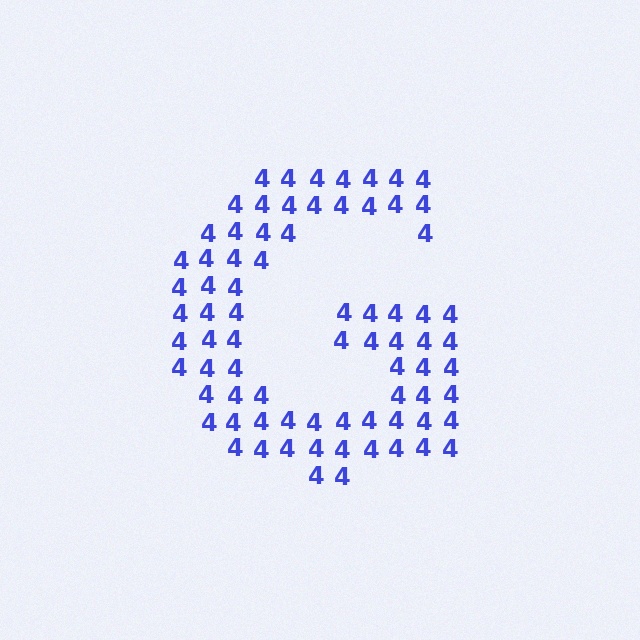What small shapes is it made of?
It is made of small digit 4's.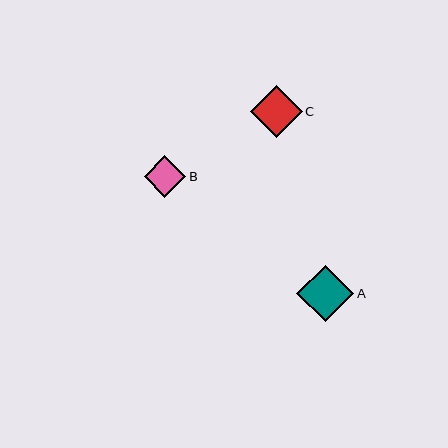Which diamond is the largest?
Diamond A is the largest with a size of approximately 57 pixels.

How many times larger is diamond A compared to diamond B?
Diamond A is approximately 1.4 times the size of diamond B.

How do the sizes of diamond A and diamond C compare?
Diamond A and diamond C are approximately the same size.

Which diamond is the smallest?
Diamond B is the smallest with a size of approximately 41 pixels.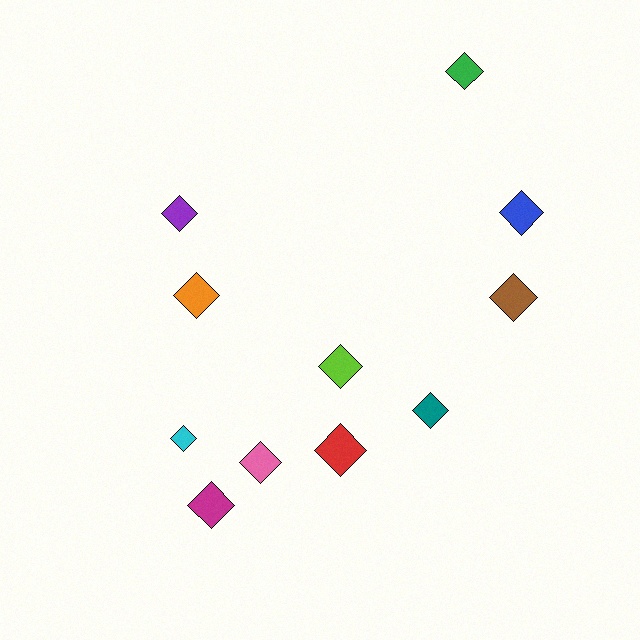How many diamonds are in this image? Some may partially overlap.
There are 11 diamonds.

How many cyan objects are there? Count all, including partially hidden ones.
There is 1 cyan object.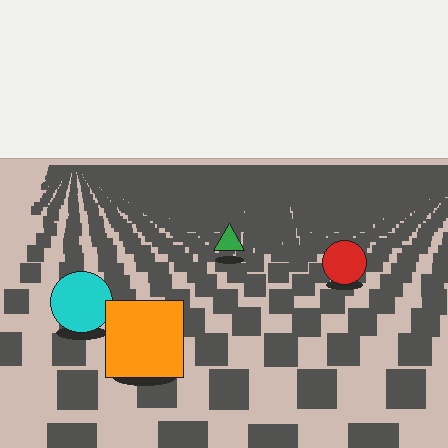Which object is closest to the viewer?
The orange square is closest. The texture marks near it are larger and more spread out.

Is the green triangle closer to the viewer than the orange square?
No. The orange square is closer — you can tell from the texture gradient: the ground texture is coarser near it.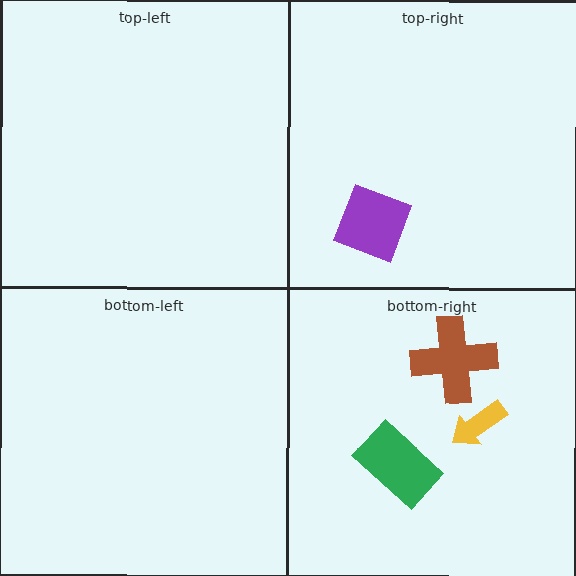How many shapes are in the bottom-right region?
3.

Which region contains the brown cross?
The bottom-right region.